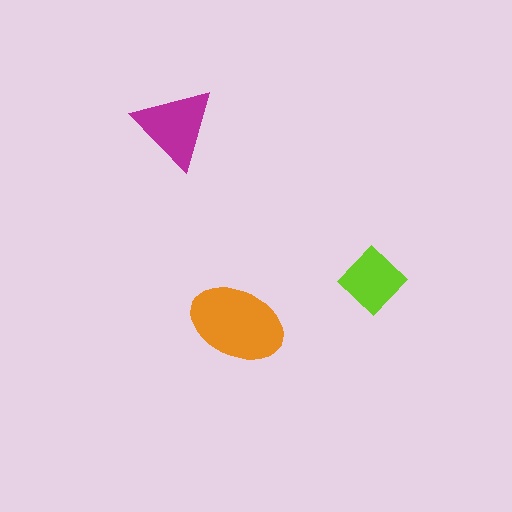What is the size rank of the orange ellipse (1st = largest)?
1st.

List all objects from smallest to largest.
The lime diamond, the magenta triangle, the orange ellipse.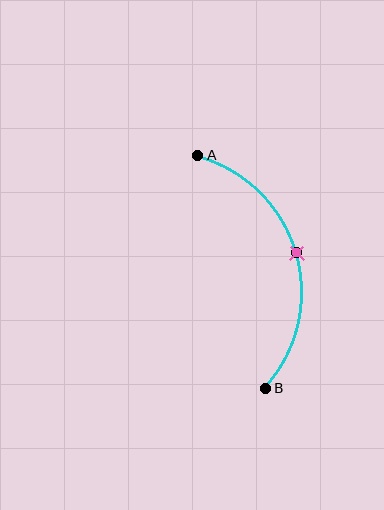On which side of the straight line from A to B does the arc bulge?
The arc bulges to the right of the straight line connecting A and B.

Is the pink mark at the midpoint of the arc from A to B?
Yes. The pink mark lies on the arc at equal arc-length from both A and B — it is the arc midpoint.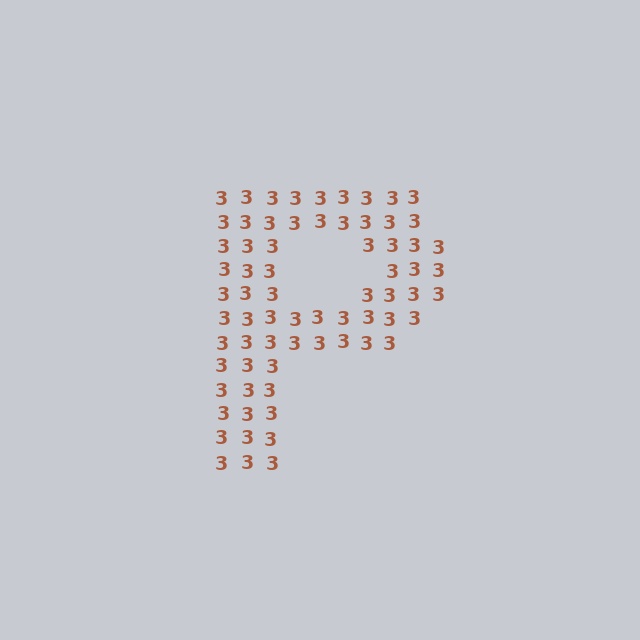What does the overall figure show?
The overall figure shows the letter P.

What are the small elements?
The small elements are digit 3's.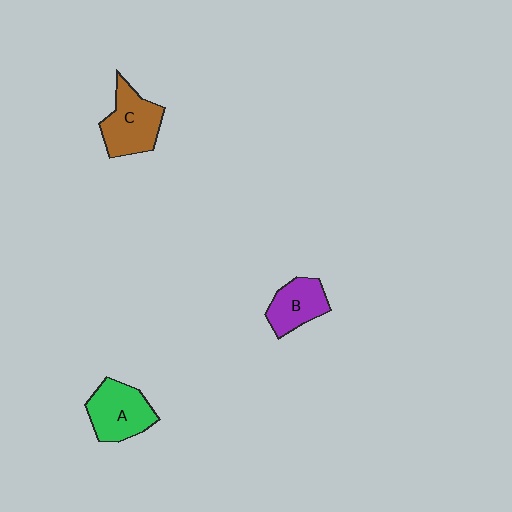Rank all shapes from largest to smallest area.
From largest to smallest: C (brown), A (green), B (purple).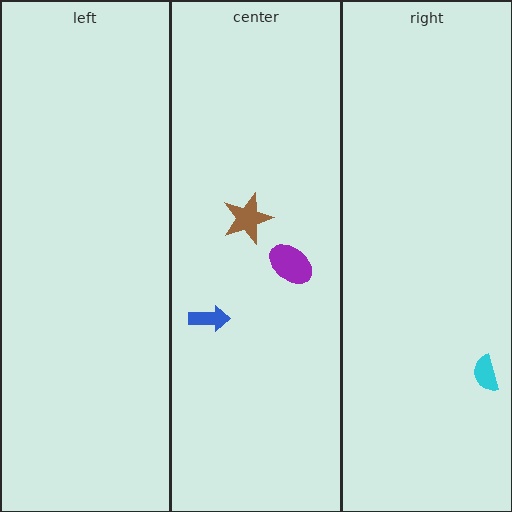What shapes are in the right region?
The cyan semicircle.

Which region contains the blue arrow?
The center region.